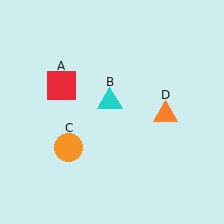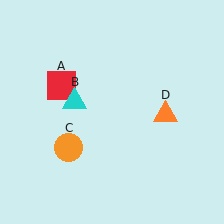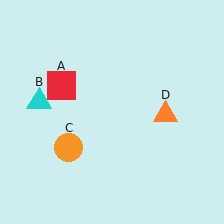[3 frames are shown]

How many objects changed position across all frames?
1 object changed position: cyan triangle (object B).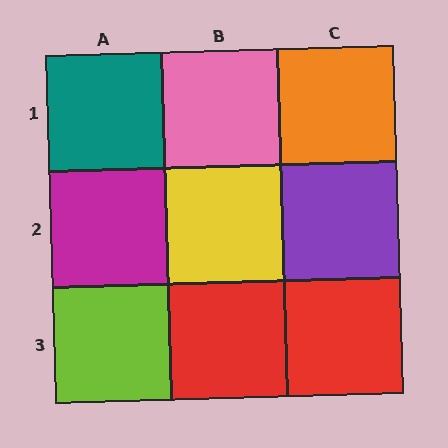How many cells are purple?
1 cell is purple.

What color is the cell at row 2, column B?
Yellow.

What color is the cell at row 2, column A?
Magenta.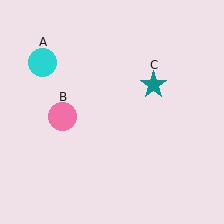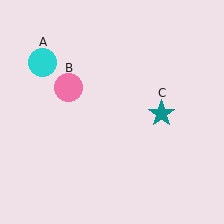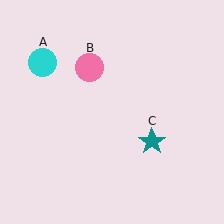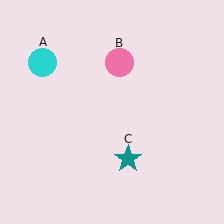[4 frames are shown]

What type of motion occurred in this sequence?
The pink circle (object B), teal star (object C) rotated clockwise around the center of the scene.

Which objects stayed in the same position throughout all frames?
Cyan circle (object A) remained stationary.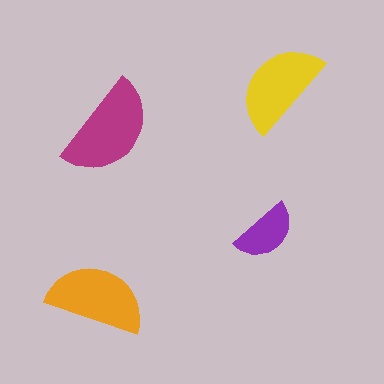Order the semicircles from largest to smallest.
the magenta one, the orange one, the yellow one, the purple one.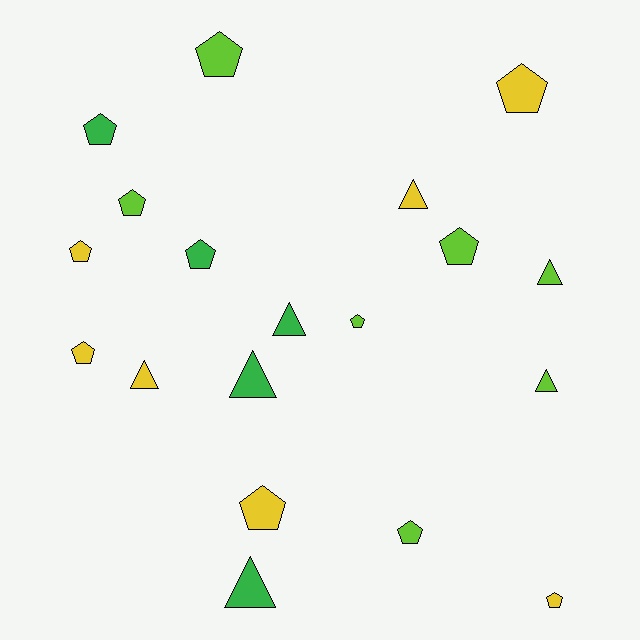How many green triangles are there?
There are 3 green triangles.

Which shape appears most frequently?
Pentagon, with 12 objects.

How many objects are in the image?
There are 19 objects.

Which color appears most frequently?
Yellow, with 7 objects.